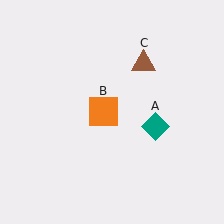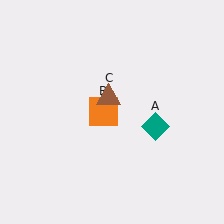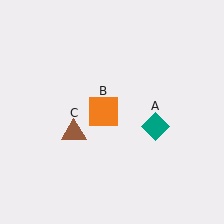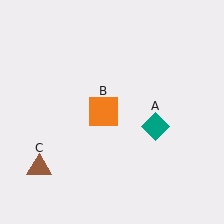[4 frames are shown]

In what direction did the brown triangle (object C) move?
The brown triangle (object C) moved down and to the left.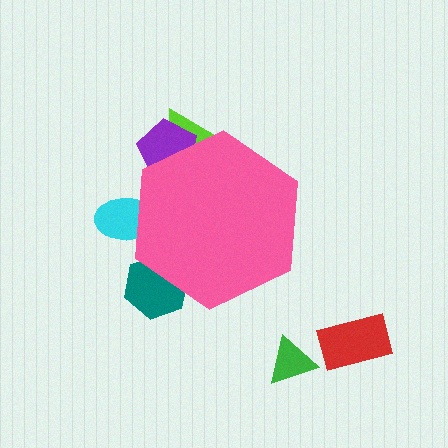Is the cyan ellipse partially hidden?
Yes, the cyan ellipse is partially hidden behind the pink hexagon.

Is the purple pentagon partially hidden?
Yes, the purple pentagon is partially hidden behind the pink hexagon.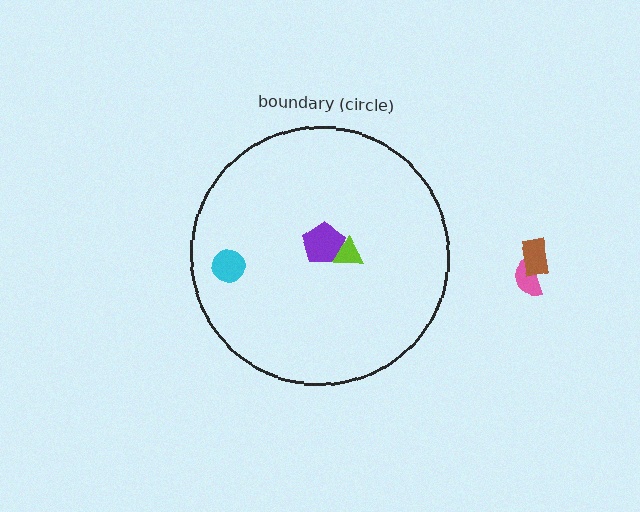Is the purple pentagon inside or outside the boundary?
Inside.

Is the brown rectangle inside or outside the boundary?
Outside.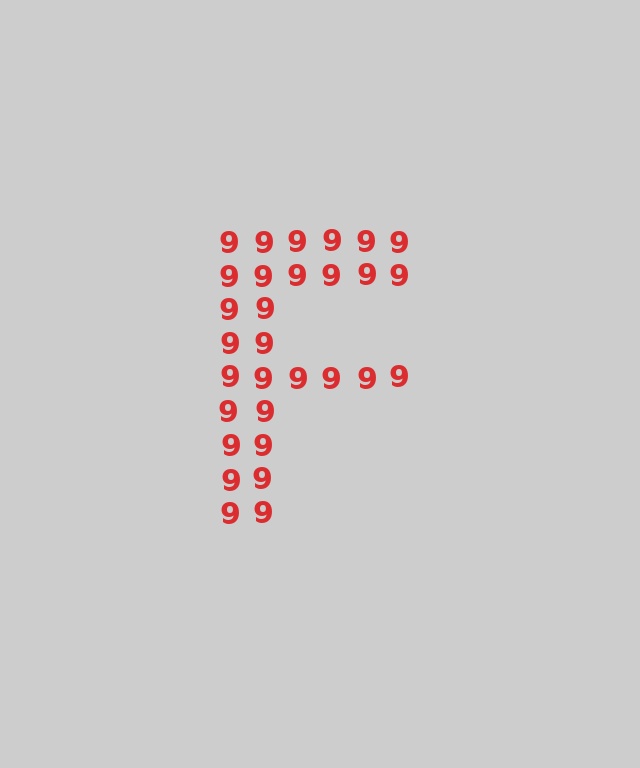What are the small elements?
The small elements are digit 9's.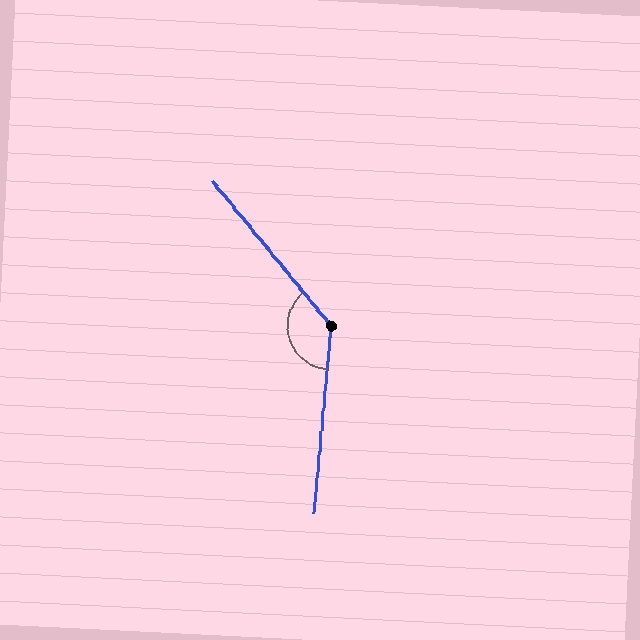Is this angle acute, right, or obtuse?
It is obtuse.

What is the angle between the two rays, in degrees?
Approximately 135 degrees.